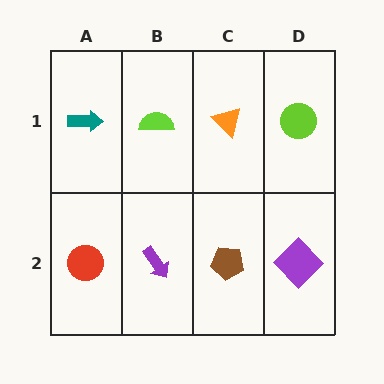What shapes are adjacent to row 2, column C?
An orange triangle (row 1, column C), a purple arrow (row 2, column B), a purple diamond (row 2, column D).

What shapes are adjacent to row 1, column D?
A purple diamond (row 2, column D), an orange triangle (row 1, column C).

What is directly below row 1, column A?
A red circle.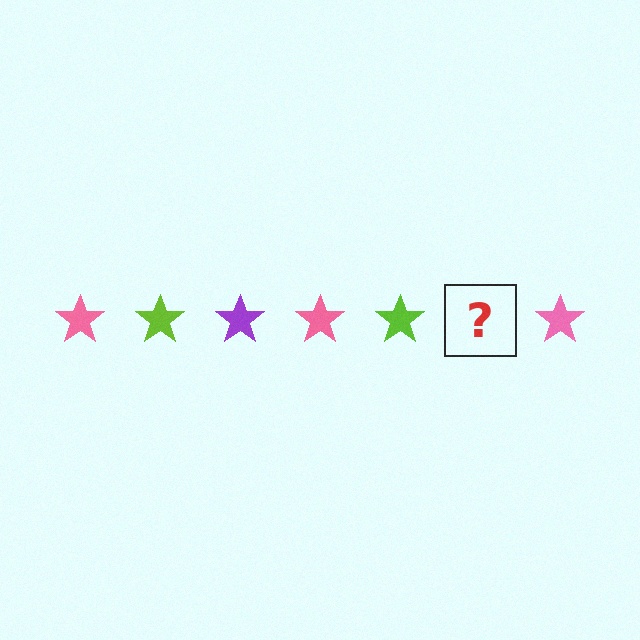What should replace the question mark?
The question mark should be replaced with a purple star.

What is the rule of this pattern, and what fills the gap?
The rule is that the pattern cycles through pink, lime, purple stars. The gap should be filled with a purple star.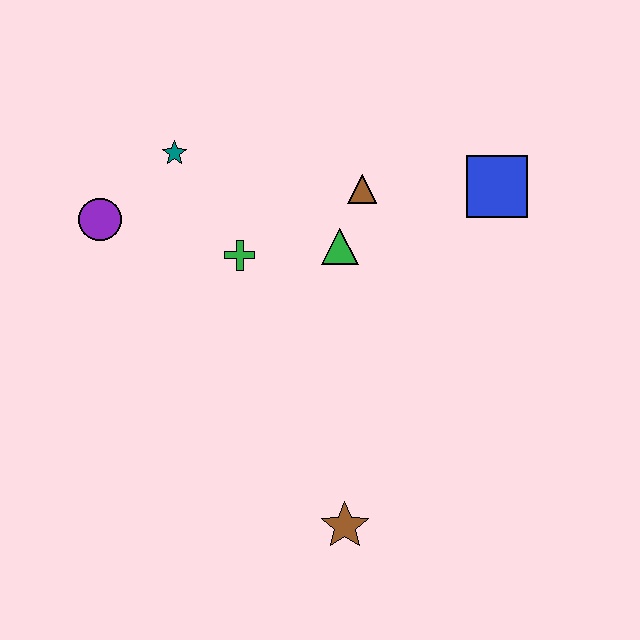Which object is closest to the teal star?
The purple circle is closest to the teal star.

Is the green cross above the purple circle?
No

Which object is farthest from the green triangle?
The brown star is farthest from the green triangle.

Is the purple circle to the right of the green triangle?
No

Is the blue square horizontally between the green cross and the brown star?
No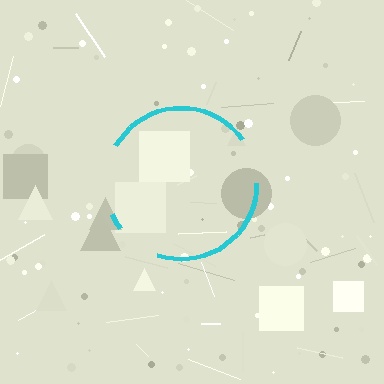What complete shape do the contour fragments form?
The contour fragments form a circle.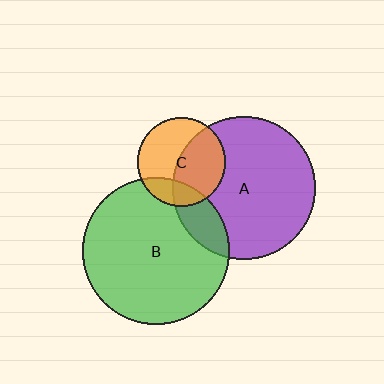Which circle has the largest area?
Circle B (green).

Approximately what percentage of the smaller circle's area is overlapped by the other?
Approximately 50%.